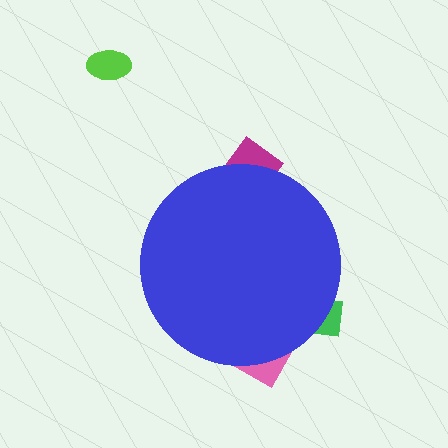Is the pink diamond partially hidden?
Yes, the pink diamond is partially hidden behind the blue circle.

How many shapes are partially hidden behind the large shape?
3 shapes are partially hidden.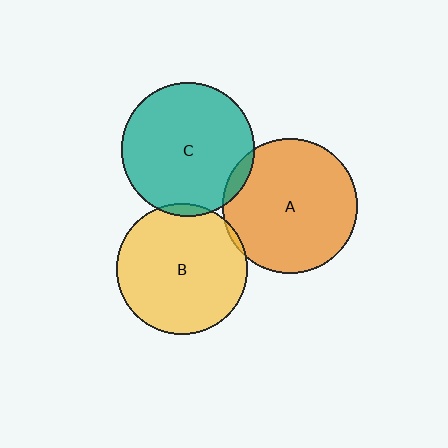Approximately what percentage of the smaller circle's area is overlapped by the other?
Approximately 5%.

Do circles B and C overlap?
Yes.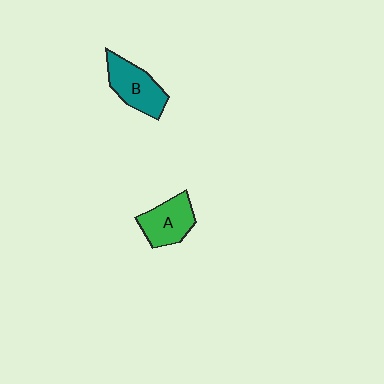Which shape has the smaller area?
Shape A (green).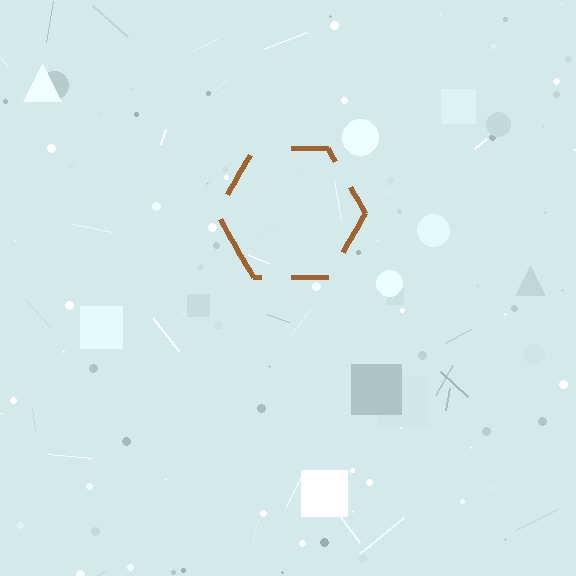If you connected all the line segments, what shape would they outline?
They would outline a hexagon.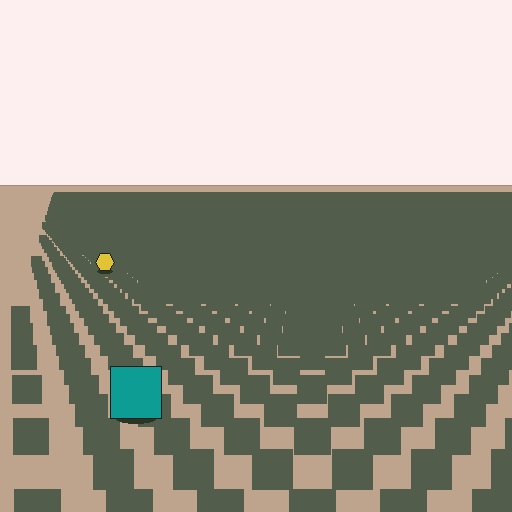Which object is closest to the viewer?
The teal square is closest. The texture marks near it are larger and more spread out.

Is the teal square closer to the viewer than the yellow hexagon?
Yes. The teal square is closer — you can tell from the texture gradient: the ground texture is coarser near it.